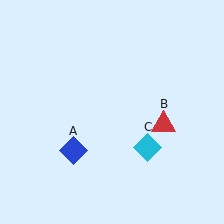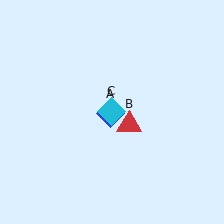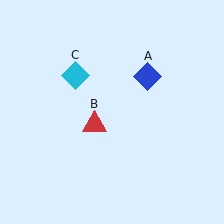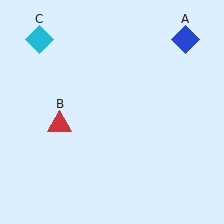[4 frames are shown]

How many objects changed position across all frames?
3 objects changed position: blue diamond (object A), red triangle (object B), cyan diamond (object C).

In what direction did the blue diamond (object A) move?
The blue diamond (object A) moved up and to the right.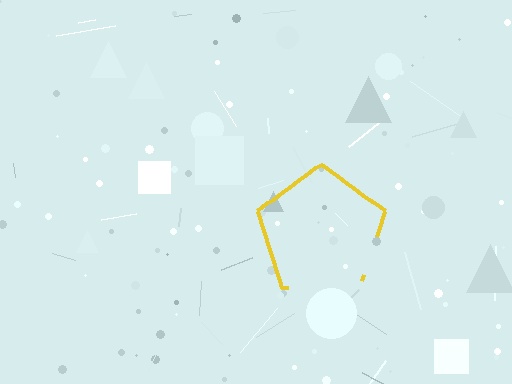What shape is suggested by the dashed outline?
The dashed outline suggests a pentagon.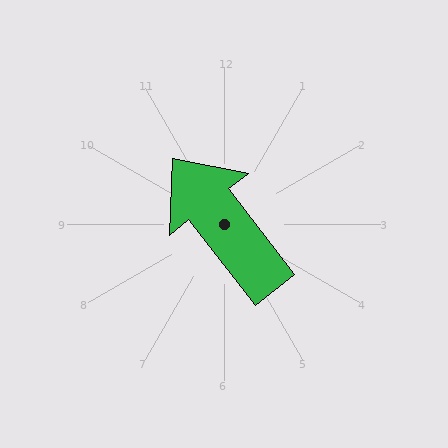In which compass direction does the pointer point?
Northwest.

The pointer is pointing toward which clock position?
Roughly 11 o'clock.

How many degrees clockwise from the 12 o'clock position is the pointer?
Approximately 322 degrees.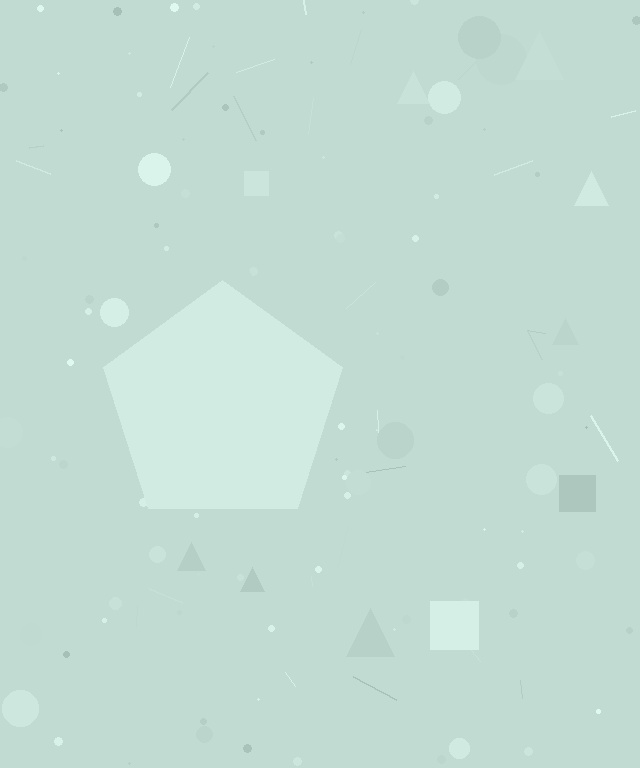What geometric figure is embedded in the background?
A pentagon is embedded in the background.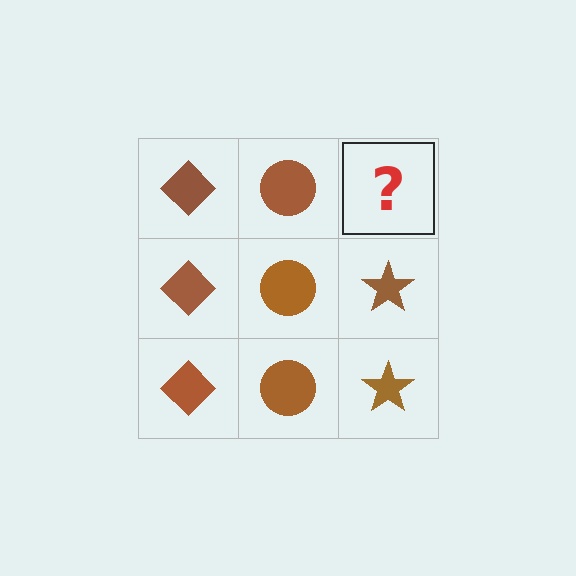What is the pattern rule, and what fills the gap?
The rule is that each column has a consistent shape. The gap should be filled with a brown star.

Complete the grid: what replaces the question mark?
The question mark should be replaced with a brown star.